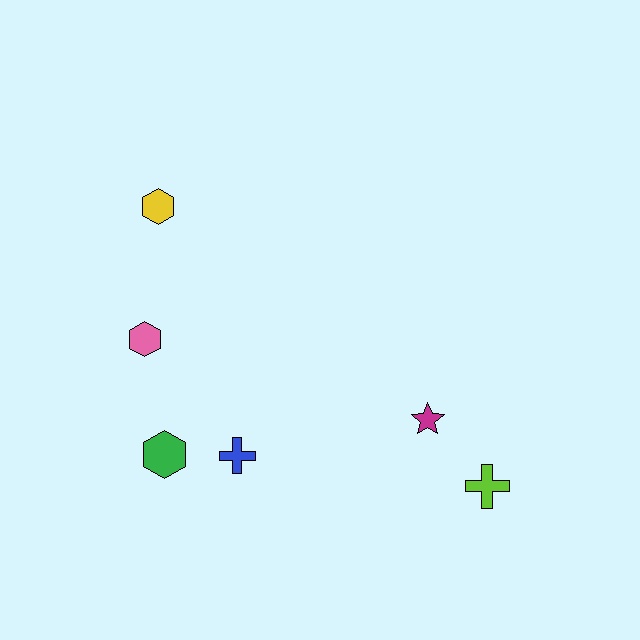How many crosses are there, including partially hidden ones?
There are 2 crosses.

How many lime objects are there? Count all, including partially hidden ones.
There is 1 lime object.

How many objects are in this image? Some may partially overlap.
There are 6 objects.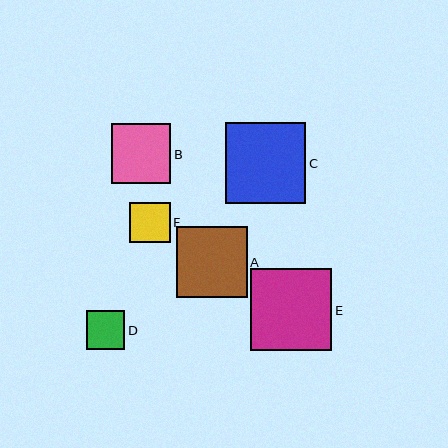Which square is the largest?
Square E is the largest with a size of approximately 82 pixels.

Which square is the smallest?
Square D is the smallest with a size of approximately 39 pixels.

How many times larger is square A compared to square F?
Square A is approximately 1.7 times the size of square F.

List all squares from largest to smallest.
From largest to smallest: E, C, A, B, F, D.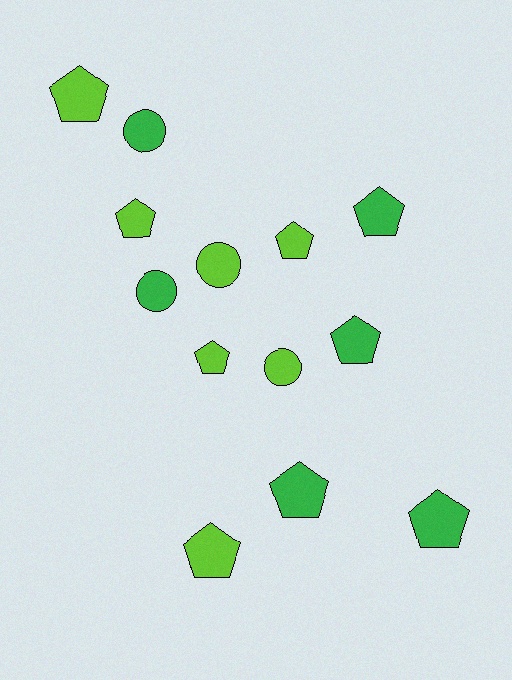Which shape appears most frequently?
Pentagon, with 9 objects.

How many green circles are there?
There are 2 green circles.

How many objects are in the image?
There are 13 objects.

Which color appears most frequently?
Lime, with 7 objects.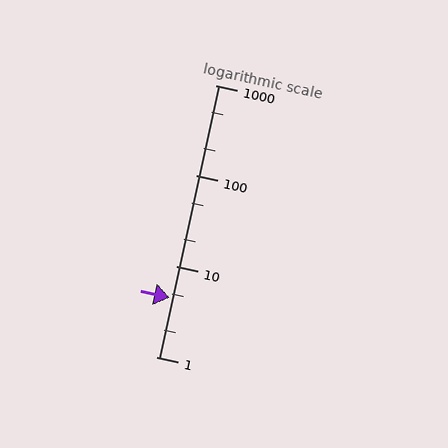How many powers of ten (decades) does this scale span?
The scale spans 3 decades, from 1 to 1000.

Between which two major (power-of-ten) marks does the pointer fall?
The pointer is between 1 and 10.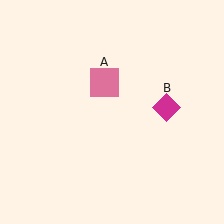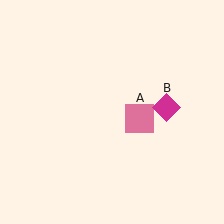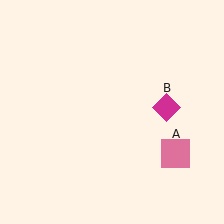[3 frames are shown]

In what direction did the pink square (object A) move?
The pink square (object A) moved down and to the right.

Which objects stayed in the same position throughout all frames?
Magenta diamond (object B) remained stationary.